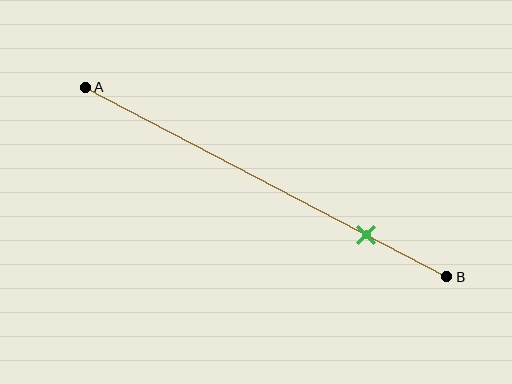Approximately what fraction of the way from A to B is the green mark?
The green mark is approximately 80% of the way from A to B.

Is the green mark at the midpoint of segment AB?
No, the mark is at about 80% from A, not at the 50% midpoint.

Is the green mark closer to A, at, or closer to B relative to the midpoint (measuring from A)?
The green mark is closer to point B than the midpoint of segment AB.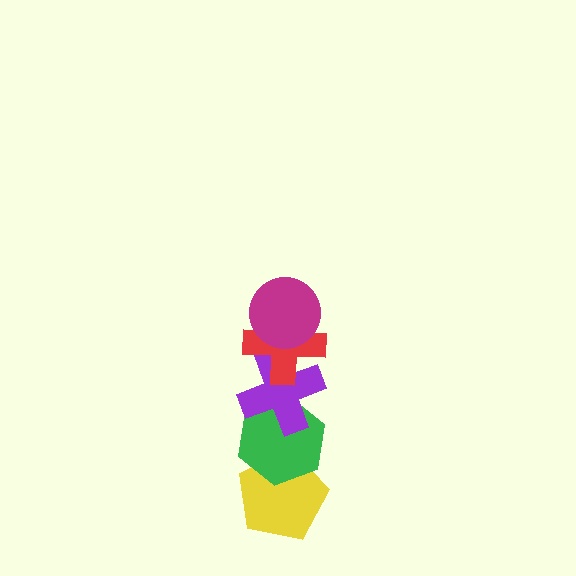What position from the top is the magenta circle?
The magenta circle is 1st from the top.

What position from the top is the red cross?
The red cross is 2nd from the top.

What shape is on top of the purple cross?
The red cross is on top of the purple cross.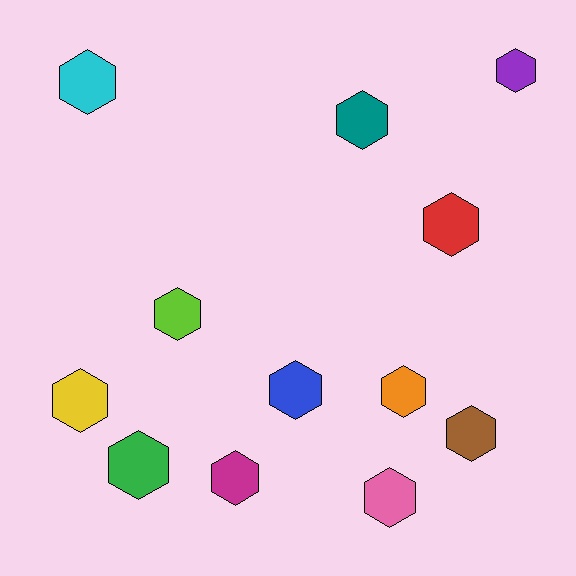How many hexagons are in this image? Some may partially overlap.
There are 12 hexagons.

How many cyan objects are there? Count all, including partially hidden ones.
There is 1 cyan object.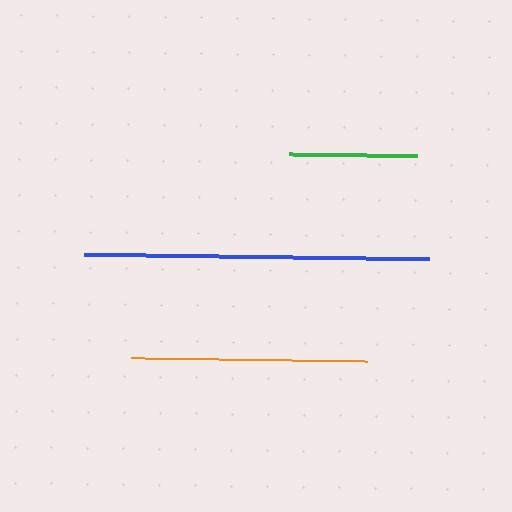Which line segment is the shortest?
The green line is the shortest at approximately 128 pixels.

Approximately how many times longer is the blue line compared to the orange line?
The blue line is approximately 1.5 times the length of the orange line.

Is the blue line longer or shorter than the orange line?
The blue line is longer than the orange line.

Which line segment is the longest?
The blue line is the longest at approximately 345 pixels.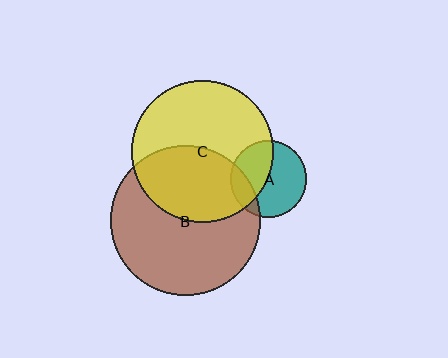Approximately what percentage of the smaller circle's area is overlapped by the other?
Approximately 15%.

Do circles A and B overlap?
Yes.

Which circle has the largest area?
Circle B (brown).